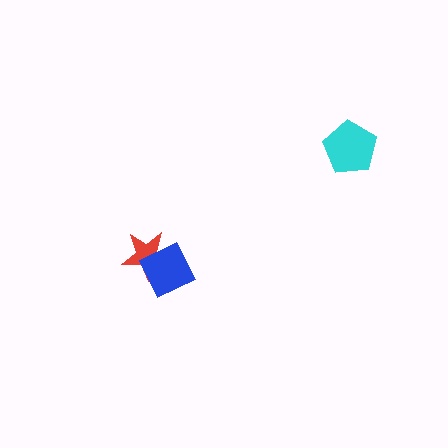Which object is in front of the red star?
The blue diamond is in front of the red star.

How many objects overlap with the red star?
1 object overlaps with the red star.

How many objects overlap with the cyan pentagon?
0 objects overlap with the cyan pentagon.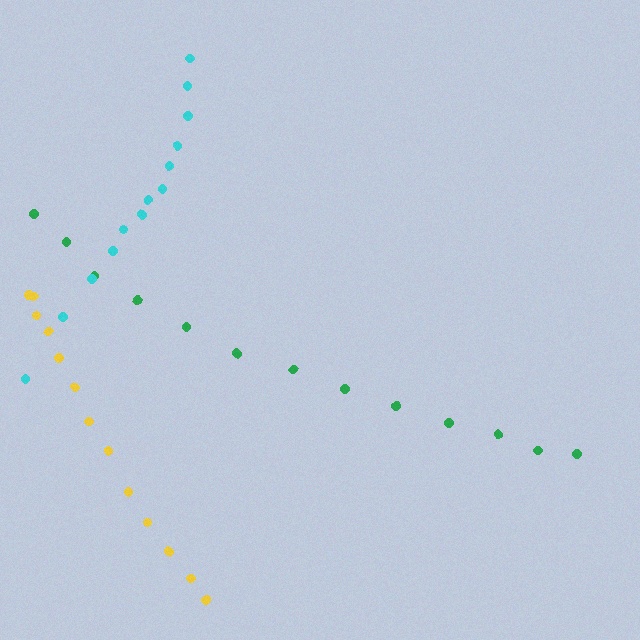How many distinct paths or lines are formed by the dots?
There are 3 distinct paths.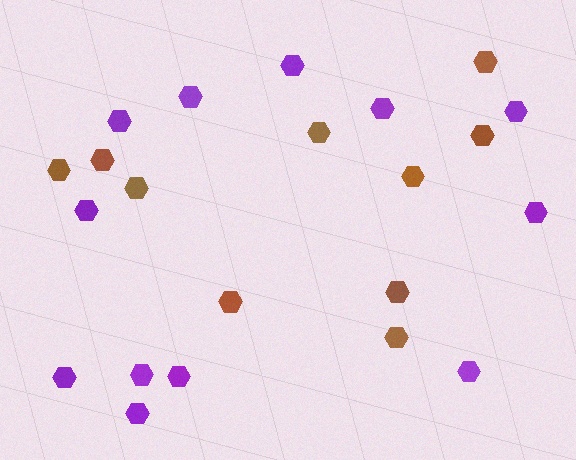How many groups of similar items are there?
There are 2 groups: one group of purple hexagons (12) and one group of brown hexagons (10).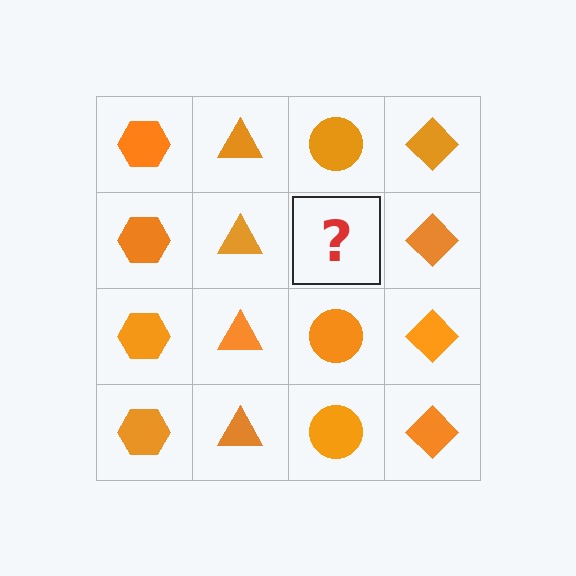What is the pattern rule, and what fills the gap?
The rule is that each column has a consistent shape. The gap should be filled with an orange circle.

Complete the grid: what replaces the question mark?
The question mark should be replaced with an orange circle.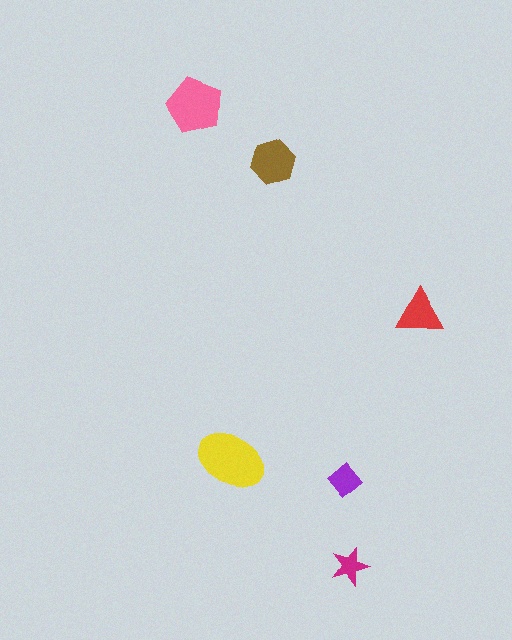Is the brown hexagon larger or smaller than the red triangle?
Larger.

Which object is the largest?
The yellow ellipse.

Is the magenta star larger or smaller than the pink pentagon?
Smaller.